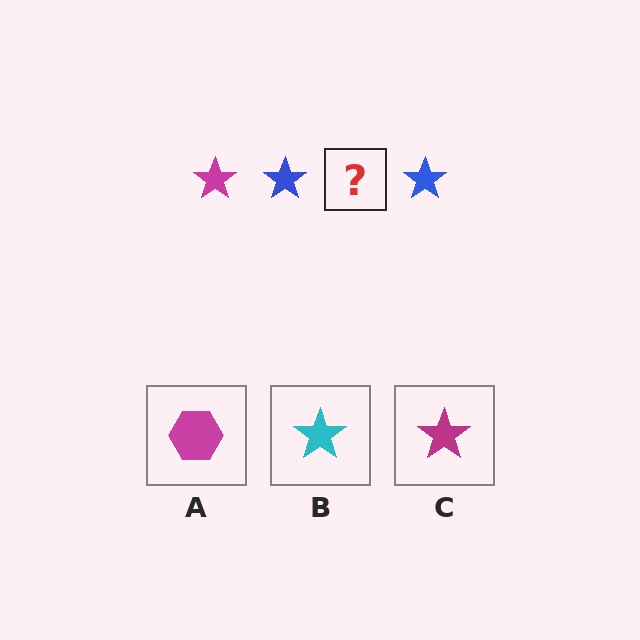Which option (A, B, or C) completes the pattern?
C.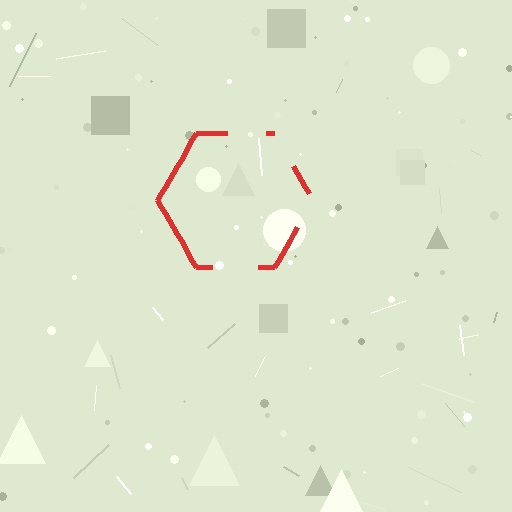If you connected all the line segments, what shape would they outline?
They would outline a hexagon.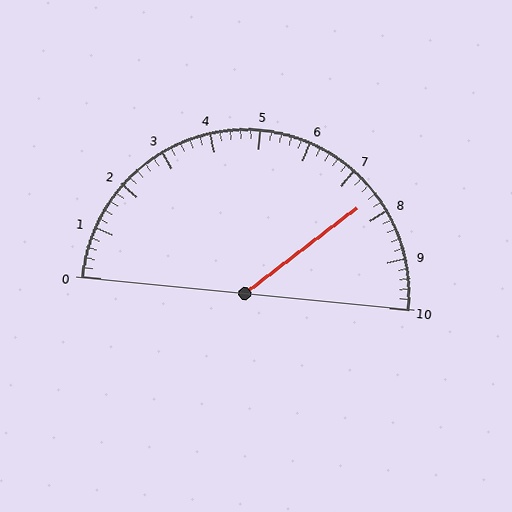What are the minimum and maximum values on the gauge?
The gauge ranges from 0 to 10.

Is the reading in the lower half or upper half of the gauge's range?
The reading is in the upper half of the range (0 to 10).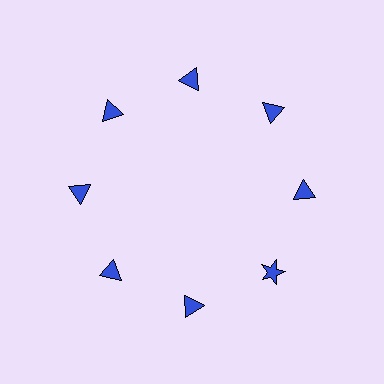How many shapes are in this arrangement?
There are 8 shapes arranged in a ring pattern.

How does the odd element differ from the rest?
It has a different shape: star instead of triangle.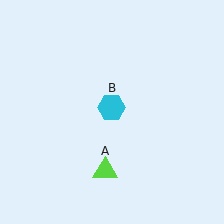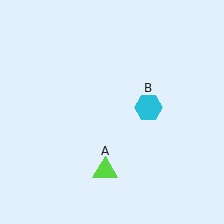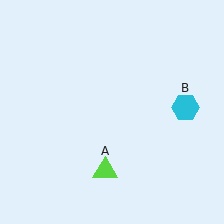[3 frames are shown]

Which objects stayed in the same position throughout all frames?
Lime triangle (object A) remained stationary.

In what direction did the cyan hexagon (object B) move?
The cyan hexagon (object B) moved right.